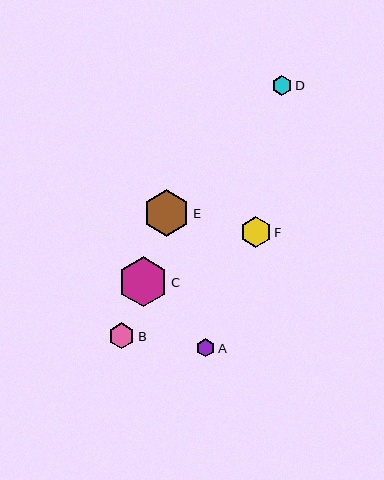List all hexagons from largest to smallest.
From largest to smallest: C, E, F, B, D, A.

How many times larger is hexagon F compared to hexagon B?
Hexagon F is approximately 1.2 times the size of hexagon B.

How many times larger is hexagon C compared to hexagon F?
Hexagon C is approximately 1.6 times the size of hexagon F.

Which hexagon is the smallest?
Hexagon A is the smallest with a size of approximately 18 pixels.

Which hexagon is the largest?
Hexagon C is the largest with a size of approximately 50 pixels.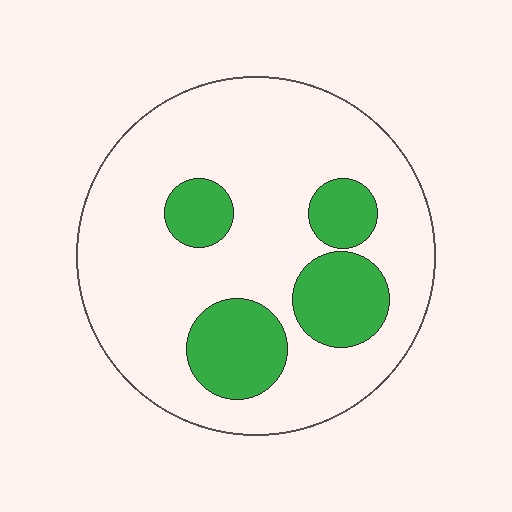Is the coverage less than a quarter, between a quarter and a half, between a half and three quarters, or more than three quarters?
Less than a quarter.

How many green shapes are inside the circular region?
4.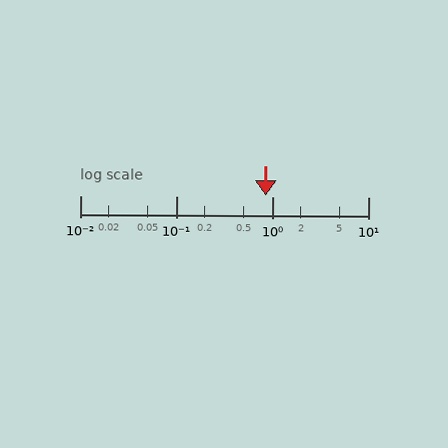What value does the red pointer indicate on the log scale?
The pointer indicates approximately 0.85.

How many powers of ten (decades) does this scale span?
The scale spans 3 decades, from 0.01 to 10.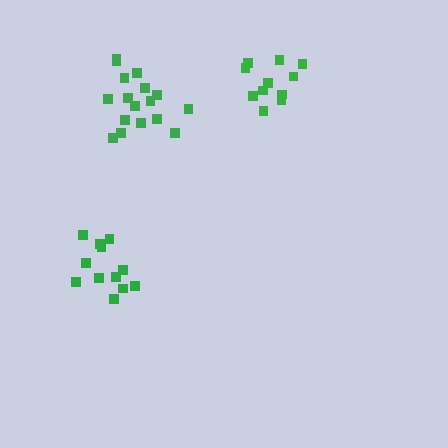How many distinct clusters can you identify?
There are 3 distinct clusters.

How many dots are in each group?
Group 1: 11 dots, Group 2: 12 dots, Group 3: 17 dots (40 total).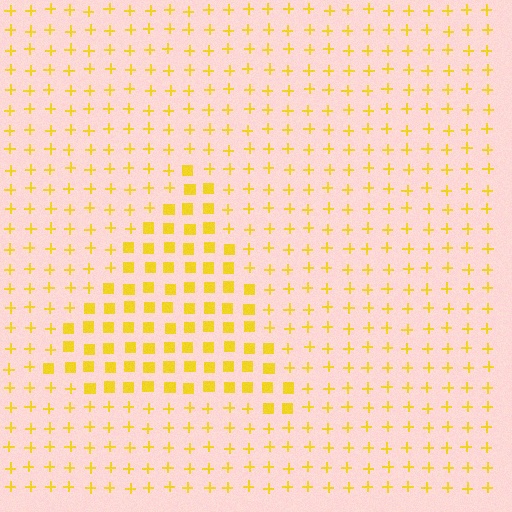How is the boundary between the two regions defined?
The boundary is defined by a change in element shape: squares inside vs. plus signs outside. All elements share the same color and spacing.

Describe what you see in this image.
The image is filled with small yellow elements arranged in a uniform grid. A triangle-shaped region contains squares, while the surrounding area contains plus signs. The boundary is defined purely by the change in element shape.